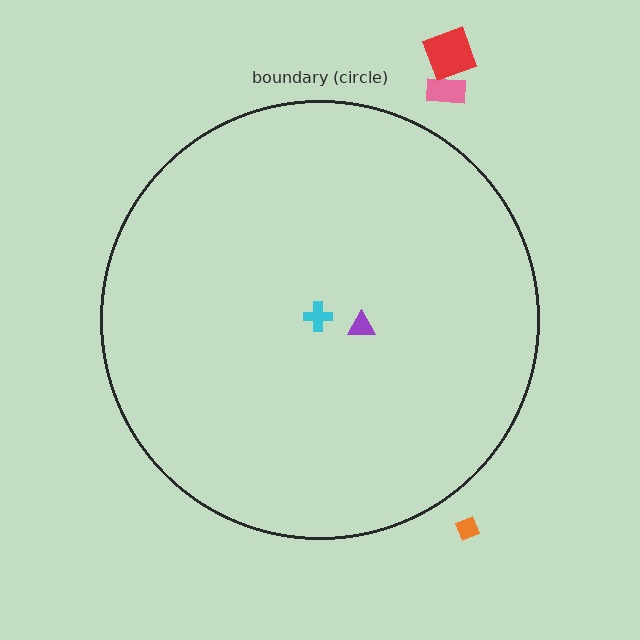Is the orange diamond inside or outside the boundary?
Outside.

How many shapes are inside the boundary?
2 inside, 3 outside.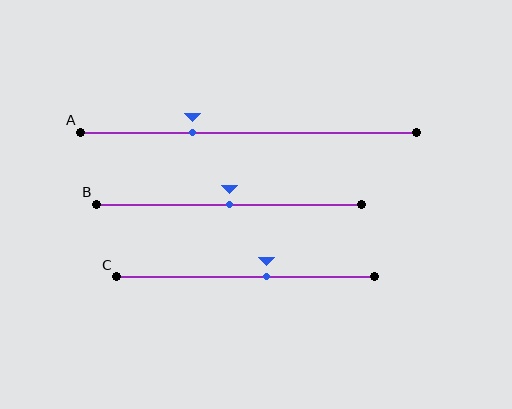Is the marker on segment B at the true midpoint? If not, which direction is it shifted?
Yes, the marker on segment B is at the true midpoint.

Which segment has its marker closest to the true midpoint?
Segment B has its marker closest to the true midpoint.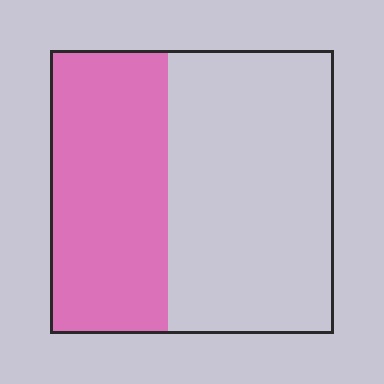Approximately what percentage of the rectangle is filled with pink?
Approximately 40%.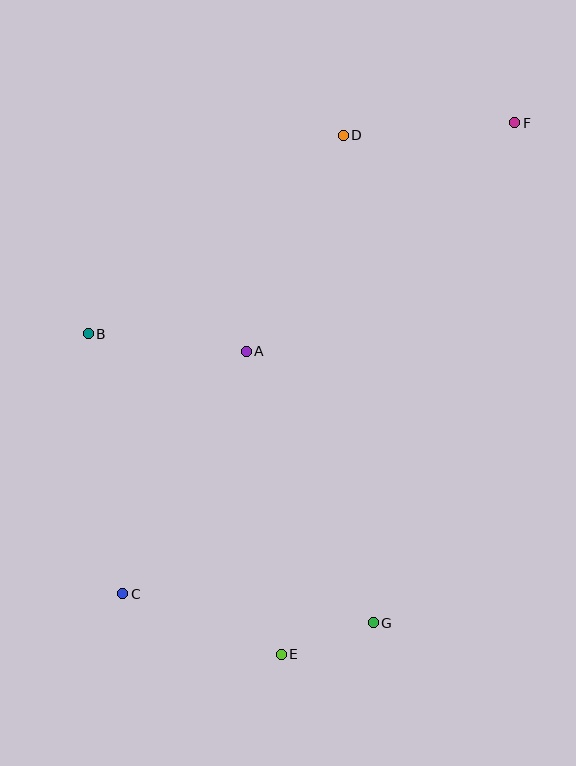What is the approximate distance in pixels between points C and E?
The distance between C and E is approximately 170 pixels.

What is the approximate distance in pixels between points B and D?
The distance between B and D is approximately 323 pixels.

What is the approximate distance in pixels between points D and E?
The distance between D and E is approximately 522 pixels.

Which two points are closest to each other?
Points E and G are closest to each other.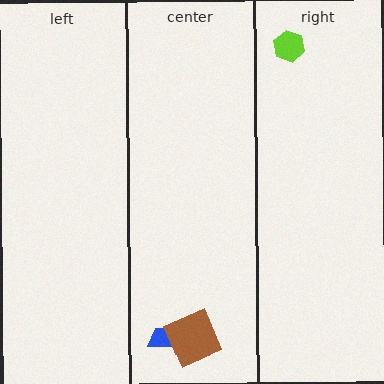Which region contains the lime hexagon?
The right region.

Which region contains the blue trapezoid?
The center region.